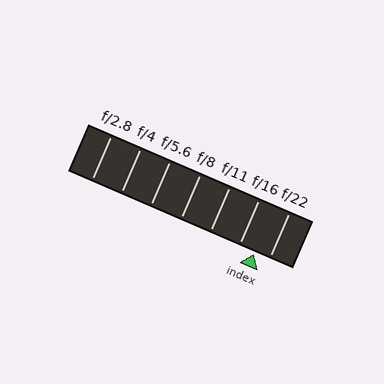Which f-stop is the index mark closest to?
The index mark is closest to f/22.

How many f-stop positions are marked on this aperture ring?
There are 7 f-stop positions marked.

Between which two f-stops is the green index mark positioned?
The index mark is between f/16 and f/22.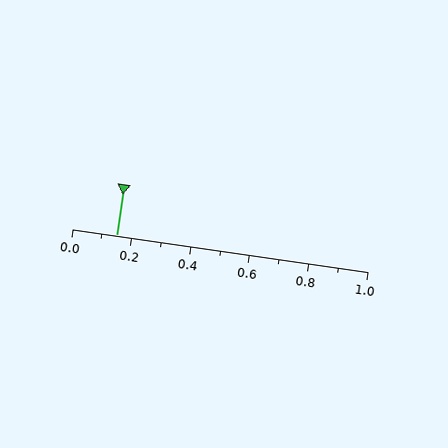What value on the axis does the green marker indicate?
The marker indicates approximately 0.15.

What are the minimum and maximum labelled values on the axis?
The axis runs from 0.0 to 1.0.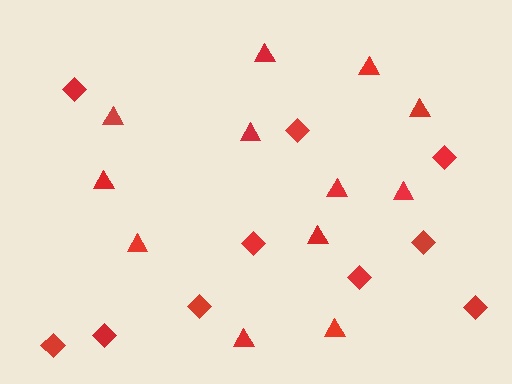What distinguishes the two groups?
There are 2 groups: one group of triangles (12) and one group of diamonds (10).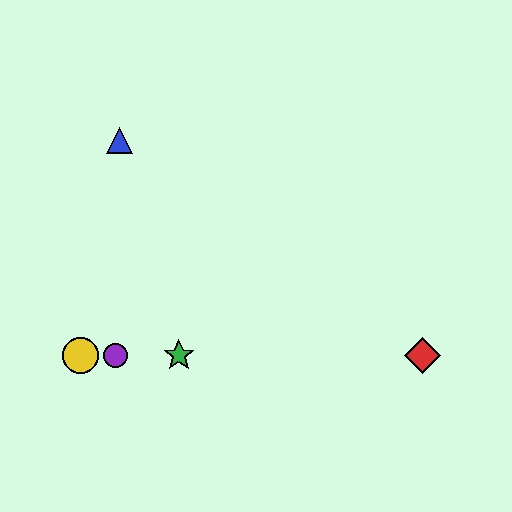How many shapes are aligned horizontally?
4 shapes (the red diamond, the green star, the yellow circle, the purple circle) are aligned horizontally.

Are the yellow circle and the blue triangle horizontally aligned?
No, the yellow circle is at y≈356 and the blue triangle is at y≈140.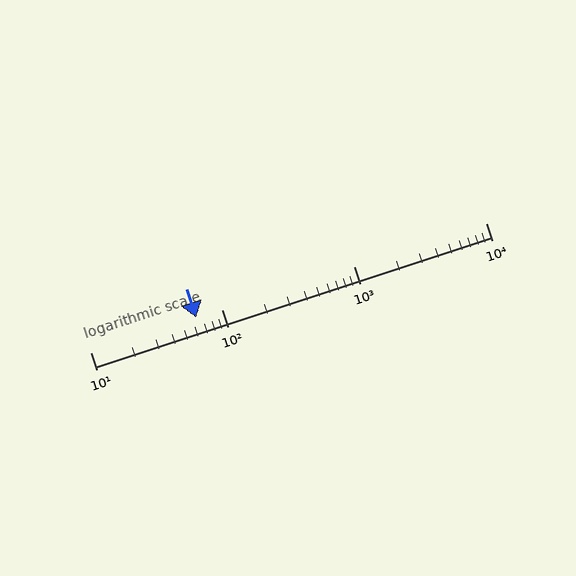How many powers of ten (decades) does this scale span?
The scale spans 3 decades, from 10 to 10000.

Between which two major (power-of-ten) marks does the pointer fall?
The pointer is between 10 and 100.